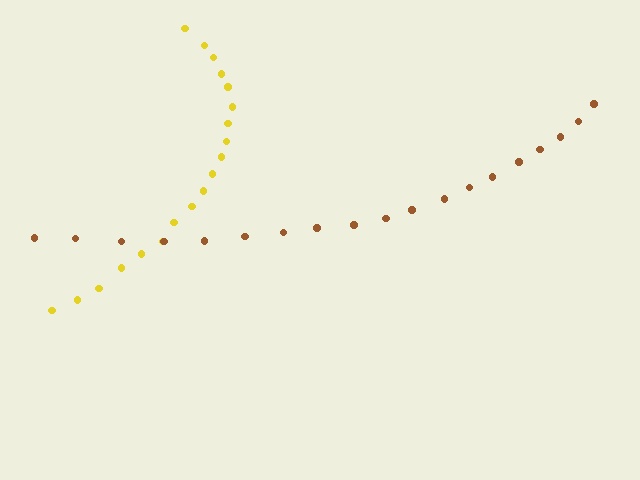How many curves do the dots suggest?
There are 2 distinct paths.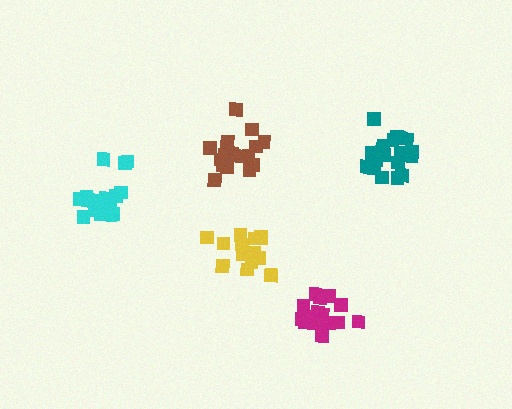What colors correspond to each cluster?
The clusters are colored: teal, yellow, magenta, cyan, brown.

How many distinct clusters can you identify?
There are 5 distinct clusters.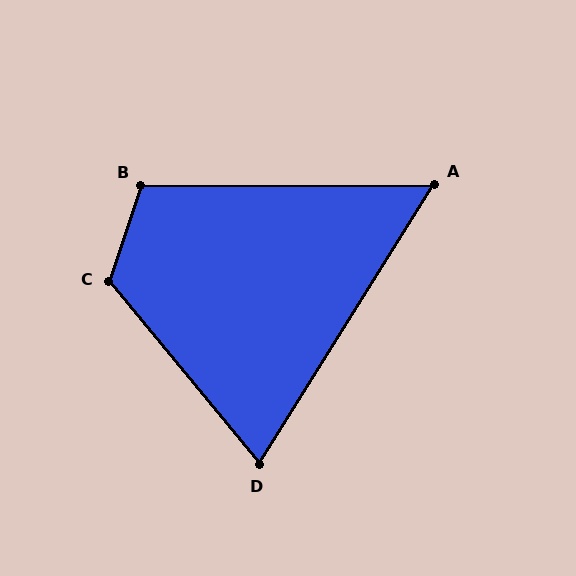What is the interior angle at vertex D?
Approximately 71 degrees (acute).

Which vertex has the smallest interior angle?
A, at approximately 58 degrees.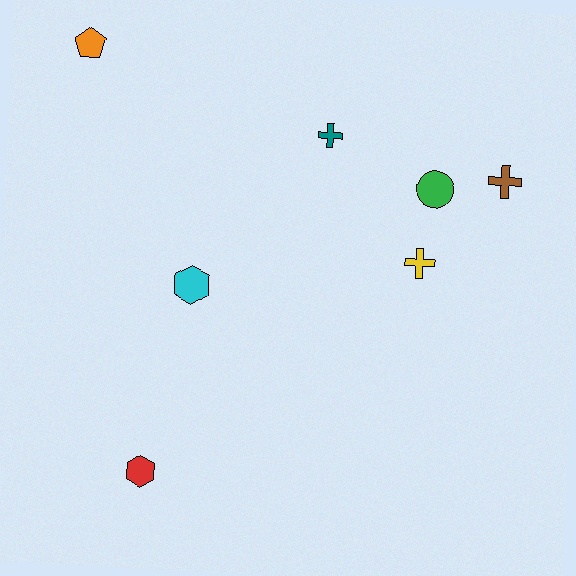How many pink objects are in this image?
There are no pink objects.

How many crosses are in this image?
There are 3 crosses.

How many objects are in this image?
There are 7 objects.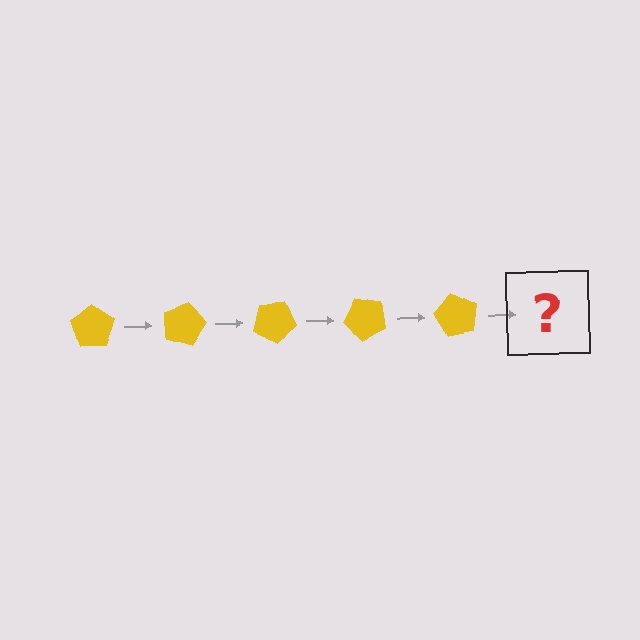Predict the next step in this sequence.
The next step is a yellow pentagon rotated 75 degrees.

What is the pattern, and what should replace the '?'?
The pattern is that the pentagon rotates 15 degrees each step. The '?' should be a yellow pentagon rotated 75 degrees.